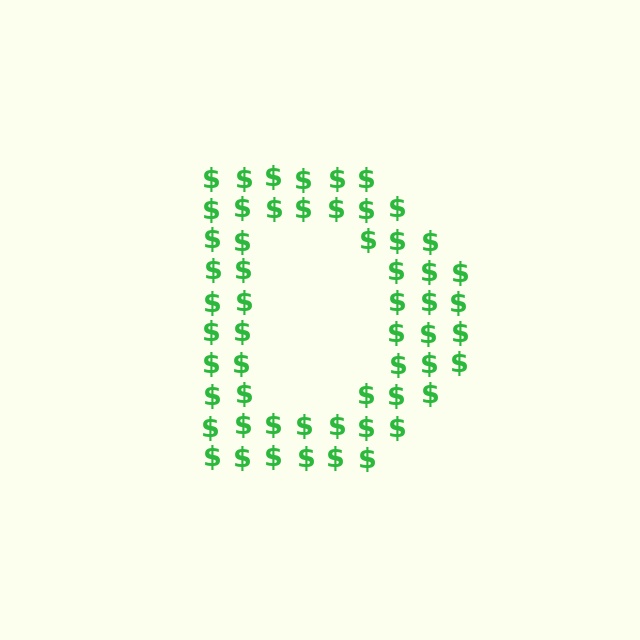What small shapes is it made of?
It is made of small dollar signs.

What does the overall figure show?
The overall figure shows the letter D.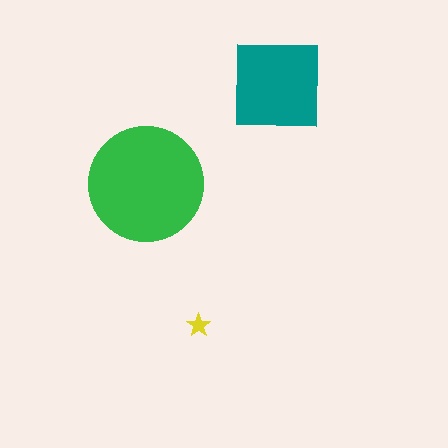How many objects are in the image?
There are 3 objects in the image.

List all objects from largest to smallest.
The green circle, the teal square, the yellow star.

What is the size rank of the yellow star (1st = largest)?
3rd.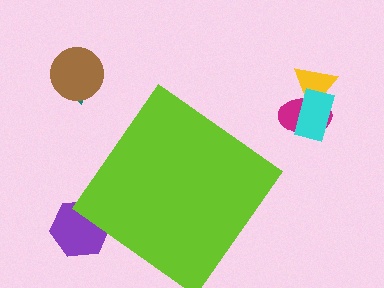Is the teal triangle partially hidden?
No, the teal triangle is fully visible.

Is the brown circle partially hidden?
No, the brown circle is fully visible.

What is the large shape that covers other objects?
A lime diamond.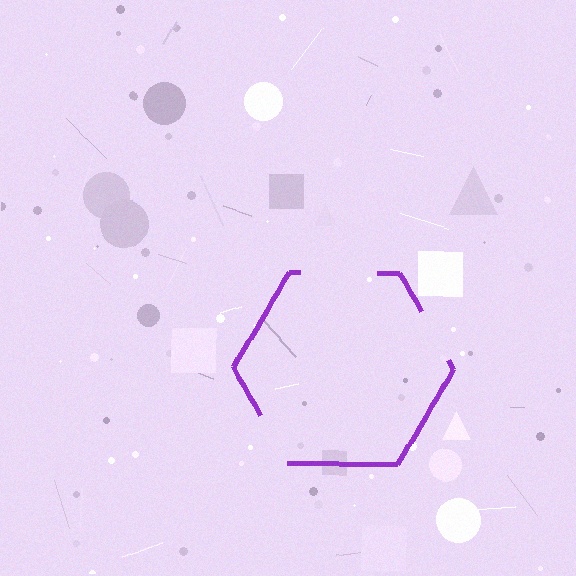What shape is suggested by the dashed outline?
The dashed outline suggests a hexagon.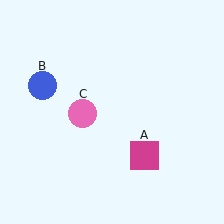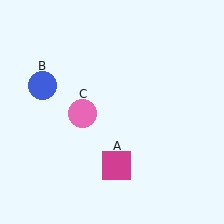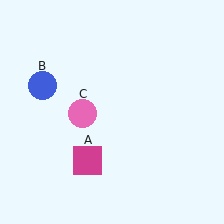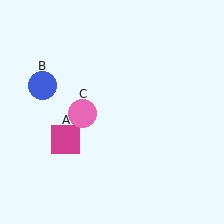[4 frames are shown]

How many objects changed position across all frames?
1 object changed position: magenta square (object A).